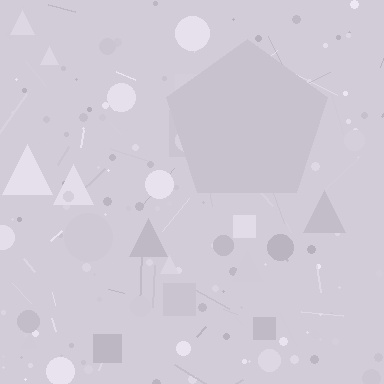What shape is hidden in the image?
A pentagon is hidden in the image.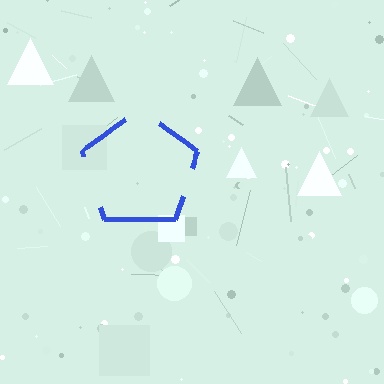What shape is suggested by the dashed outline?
The dashed outline suggests a pentagon.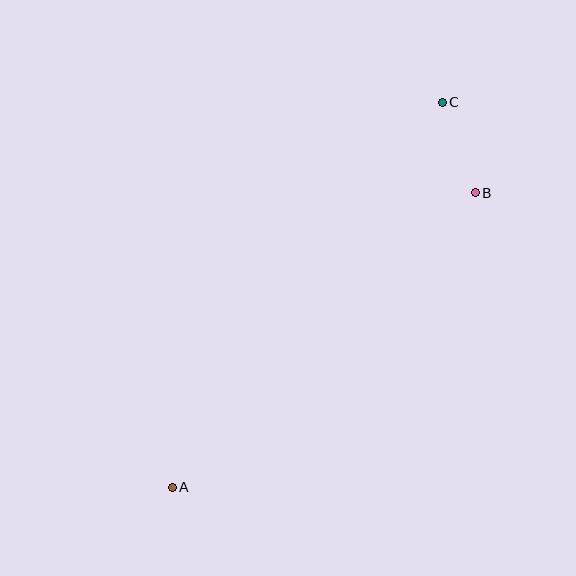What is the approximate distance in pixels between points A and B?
The distance between A and B is approximately 422 pixels.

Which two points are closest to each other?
Points B and C are closest to each other.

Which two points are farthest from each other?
Points A and C are farthest from each other.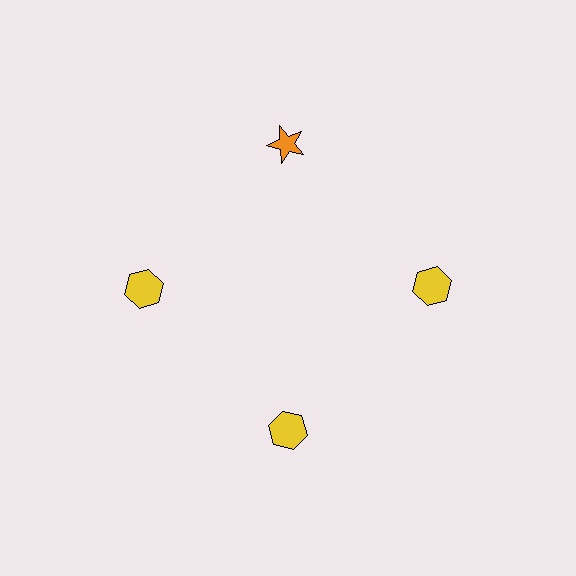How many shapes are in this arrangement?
There are 4 shapes arranged in a ring pattern.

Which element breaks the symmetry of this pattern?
The orange star at roughly the 12 o'clock position breaks the symmetry. All other shapes are yellow hexagons.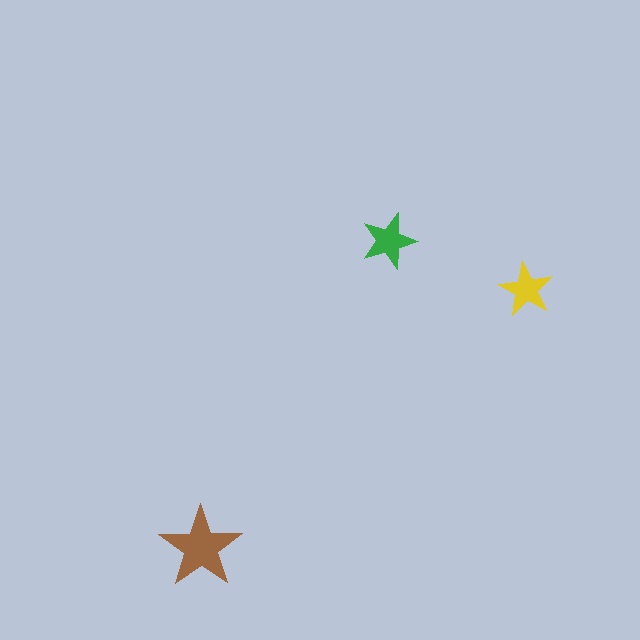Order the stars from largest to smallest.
the brown one, the green one, the yellow one.